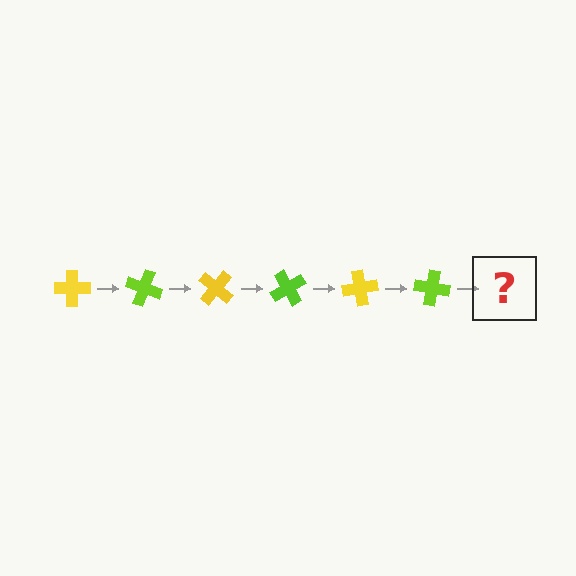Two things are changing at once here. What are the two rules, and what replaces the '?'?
The two rules are that it rotates 20 degrees each step and the color cycles through yellow and lime. The '?' should be a yellow cross, rotated 120 degrees from the start.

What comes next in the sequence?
The next element should be a yellow cross, rotated 120 degrees from the start.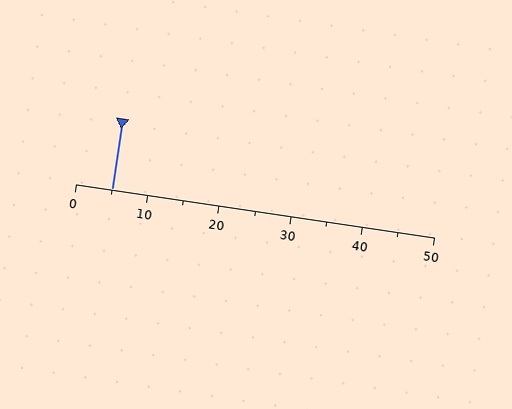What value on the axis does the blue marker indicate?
The marker indicates approximately 5.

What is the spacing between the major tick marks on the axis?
The major ticks are spaced 10 apart.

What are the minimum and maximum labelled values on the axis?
The axis runs from 0 to 50.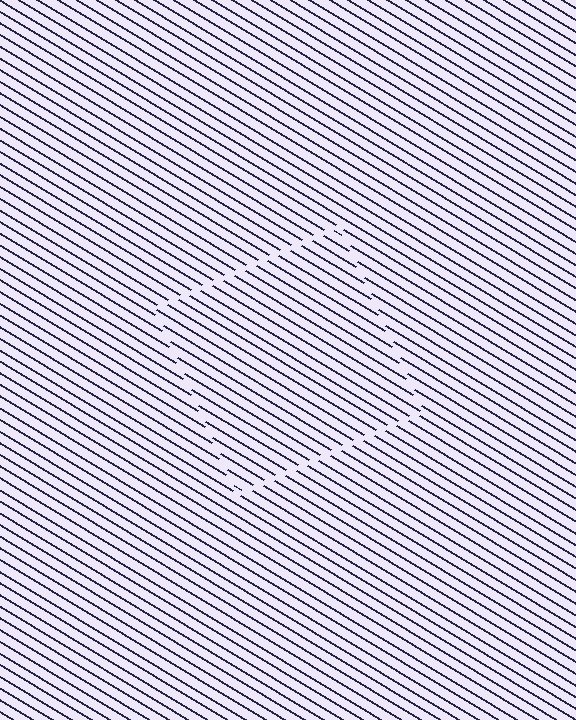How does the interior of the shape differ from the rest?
The interior of the shape contains the same grating, shifted by half a period — the contour is defined by the phase discontinuity where line-ends from the inner and outer gratings abut.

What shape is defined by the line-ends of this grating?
An illusory square. The interior of the shape contains the same grating, shifted by half a period — the contour is defined by the phase discontinuity where line-ends from the inner and outer gratings abut.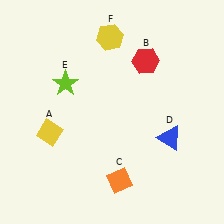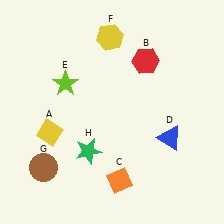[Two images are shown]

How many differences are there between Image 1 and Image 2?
There are 2 differences between the two images.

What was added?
A brown circle (G), a green star (H) were added in Image 2.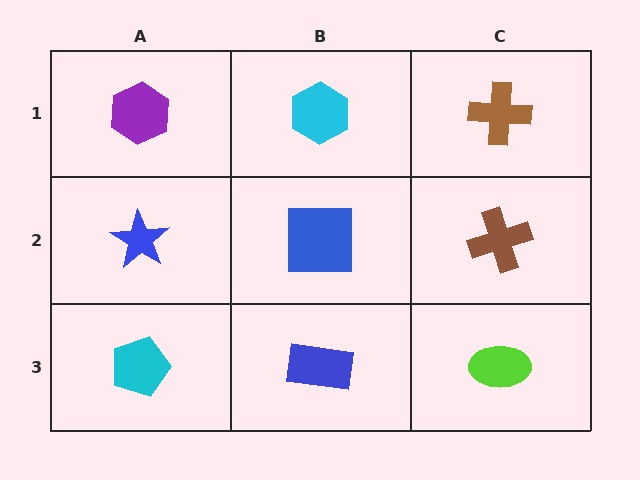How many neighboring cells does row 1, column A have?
2.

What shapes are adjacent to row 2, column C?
A brown cross (row 1, column C), a lime ellipse (row 3, column C), a blue square (row 2, column B).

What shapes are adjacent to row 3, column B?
A blue square (row 2, column B), a cyan pentagon (row 3, column A), a lime ellipse (row 3, column C).